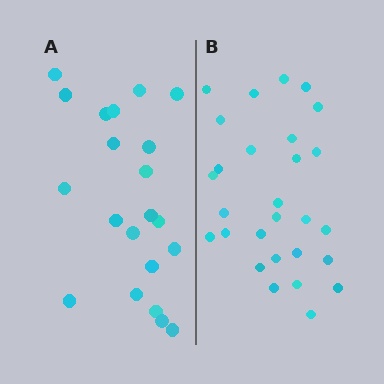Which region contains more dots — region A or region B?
Region B (the right region) has more dots.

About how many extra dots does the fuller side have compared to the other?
Region B has roughly 8 or so more dots than region A.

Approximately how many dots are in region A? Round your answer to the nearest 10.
About 20 dots. (The exact count is 21, which rounds to 20.)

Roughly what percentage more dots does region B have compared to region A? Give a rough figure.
About 35% more.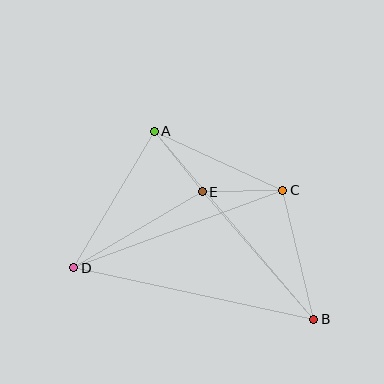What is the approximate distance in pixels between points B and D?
The distance between B and D is approximately 245 pixels.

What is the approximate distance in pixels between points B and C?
The distance between B and C is approximately 133 pixels.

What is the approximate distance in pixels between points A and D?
The distance between A and D is approximately 158 pixels.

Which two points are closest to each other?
Points A and E are closest to each other.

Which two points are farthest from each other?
Points A and B are farthest from each other.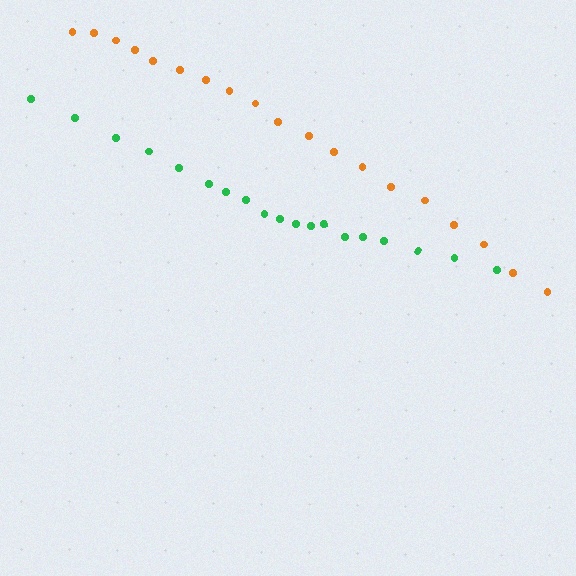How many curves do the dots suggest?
There are 2 distinct paths.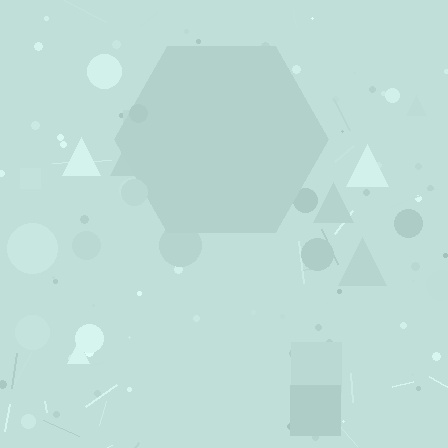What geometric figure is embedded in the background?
A hexagon is embedded in the background.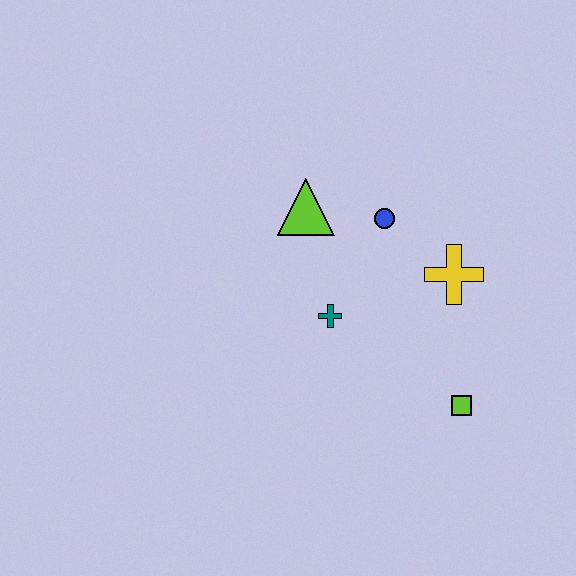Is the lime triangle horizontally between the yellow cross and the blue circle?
No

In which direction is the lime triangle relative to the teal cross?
The lime triangle is above the teal cross.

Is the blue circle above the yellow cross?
Yes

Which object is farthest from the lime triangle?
The lime square is farthest from the lime triangle.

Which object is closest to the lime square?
The yellow cross is closest to the lime square.